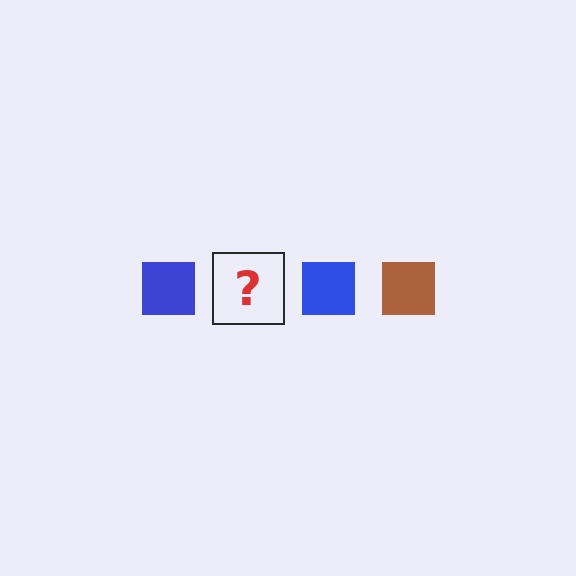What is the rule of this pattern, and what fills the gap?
The rule is that the pattern cycles through blue, brown squares. The gap should be filled with a brown square.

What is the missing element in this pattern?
The missing element is a brown square.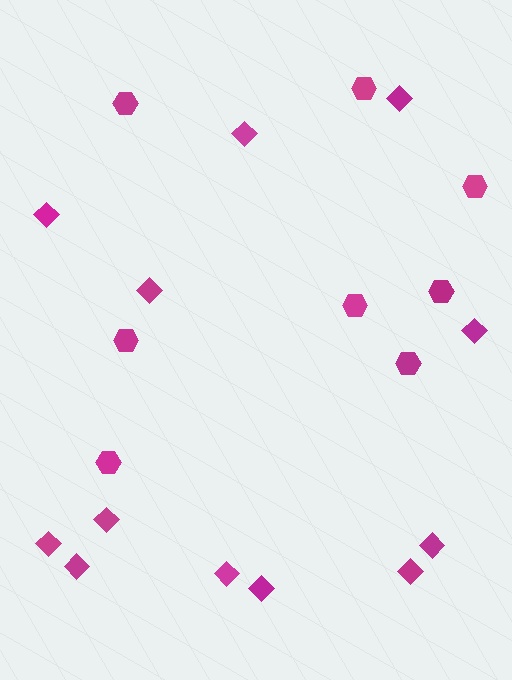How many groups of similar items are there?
There are 2 groups: one group of hexagons (8) and one group of diamonds (12).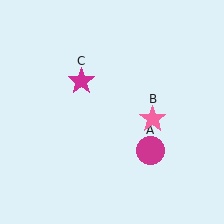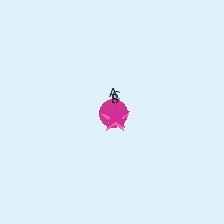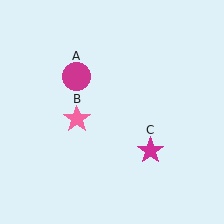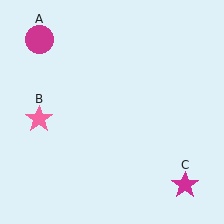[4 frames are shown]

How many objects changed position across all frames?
3 objects changed position: magenta circle (object A), pink star (object B), magenta star (object C).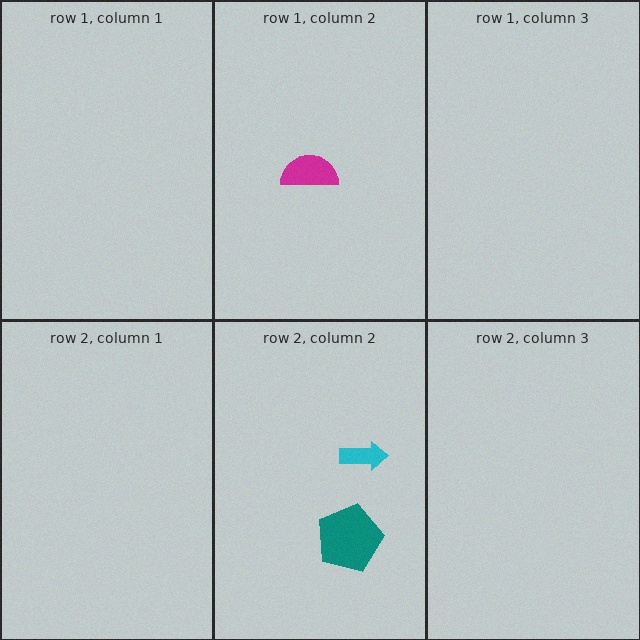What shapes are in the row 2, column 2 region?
The teal pentagon, the cyan arrow.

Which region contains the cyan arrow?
The row 2, column 2 region.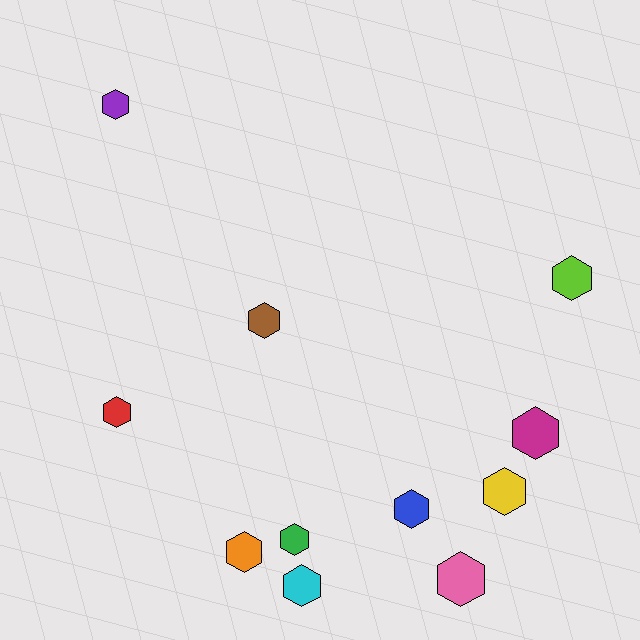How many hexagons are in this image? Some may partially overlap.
There are 11 hexagons.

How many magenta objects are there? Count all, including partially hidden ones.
There is 1 magenta object.